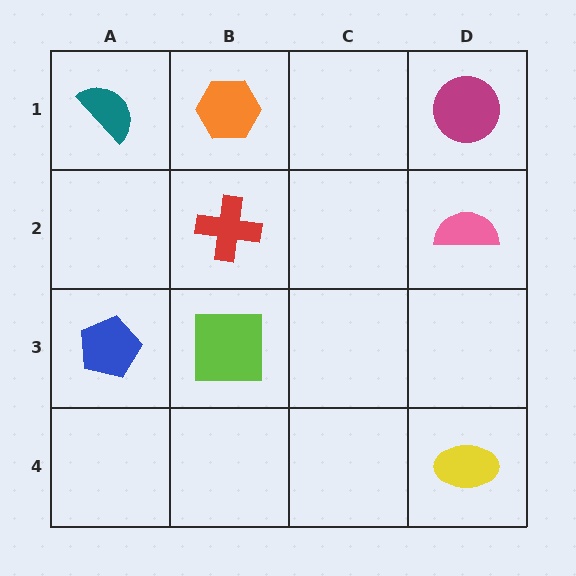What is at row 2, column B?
A red cross.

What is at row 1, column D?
A magenta circle.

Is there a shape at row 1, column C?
No, that cell is empty.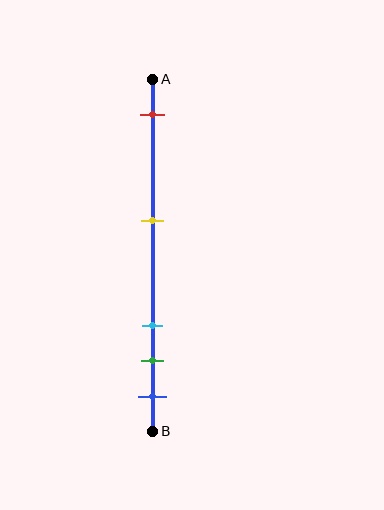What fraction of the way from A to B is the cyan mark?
The cyan mark is approximately 70% (0.7) of the way from A to B.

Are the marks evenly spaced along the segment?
No, the marks are not evenly spaced.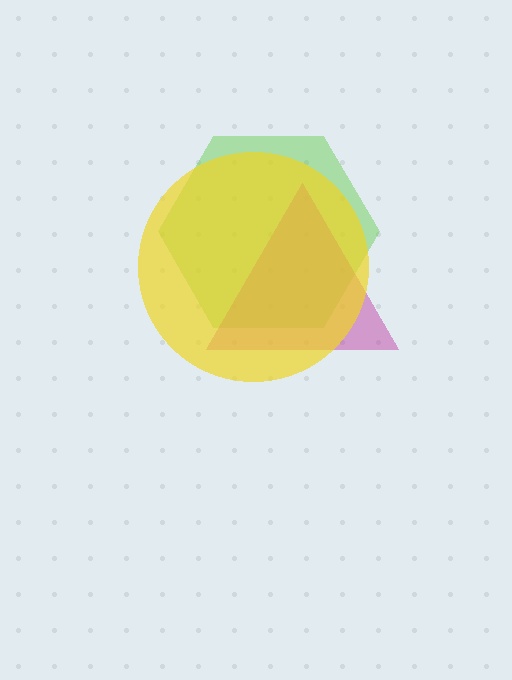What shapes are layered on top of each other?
The layered shapes are: a lime hexagon, a magenta triangle, a yellow circle.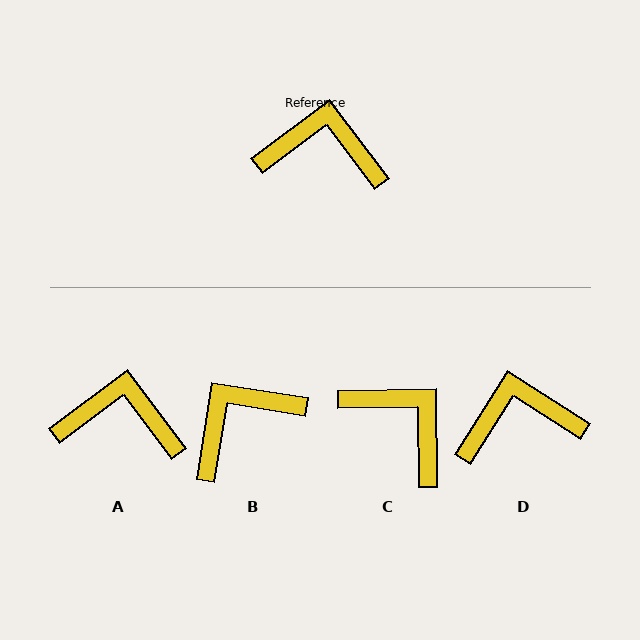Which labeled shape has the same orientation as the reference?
A.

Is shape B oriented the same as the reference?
No, it is off by about 44 degrees.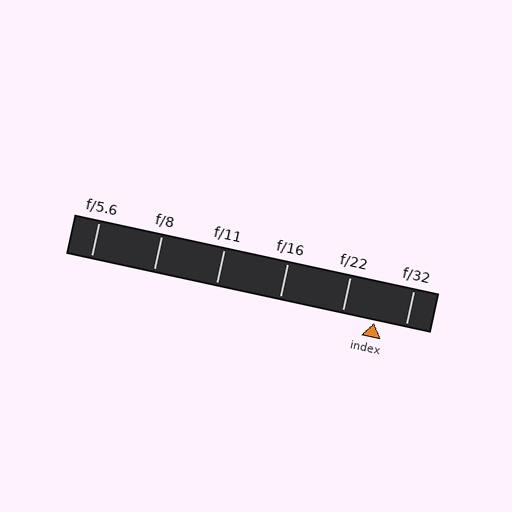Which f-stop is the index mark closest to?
The index mark is closest to f/32.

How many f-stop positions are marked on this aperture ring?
There are 6 f-stop positions marked.